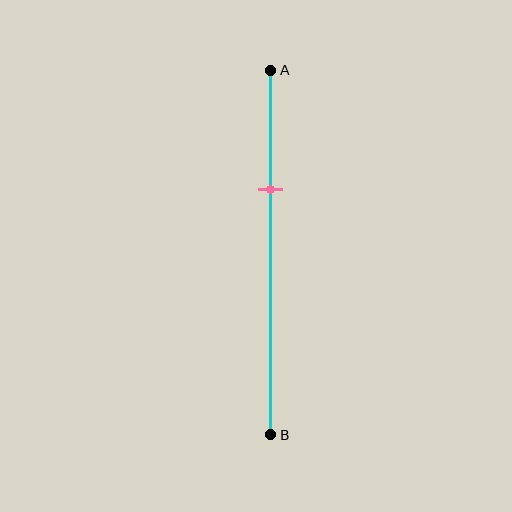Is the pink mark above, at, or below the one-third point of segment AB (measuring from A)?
The pink mark is approximately at the one-third point of segment AB.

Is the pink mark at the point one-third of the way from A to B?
Yes, the mark is approximately at the one-third point.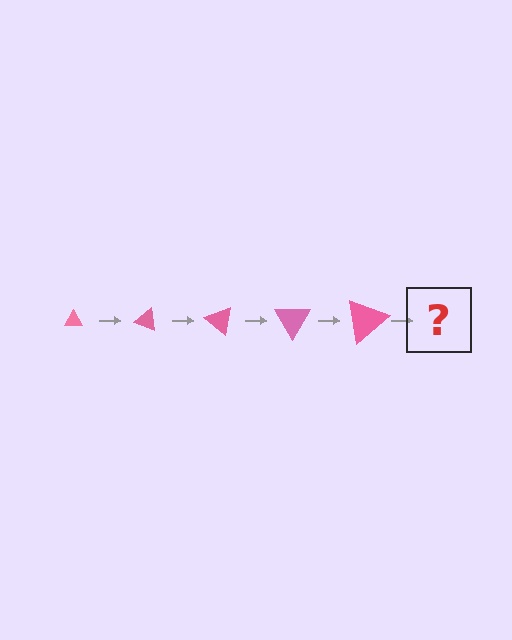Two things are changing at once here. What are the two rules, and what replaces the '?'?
The two rules are that the triangle grows larger each step and it rotates 20 degrees each step. The '?' should be a triangle, larger than the previous one and rotated 100 degrees from the start.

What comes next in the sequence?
The next element should be a triangle, larger than the previous one and rotated 100 degrees from the start.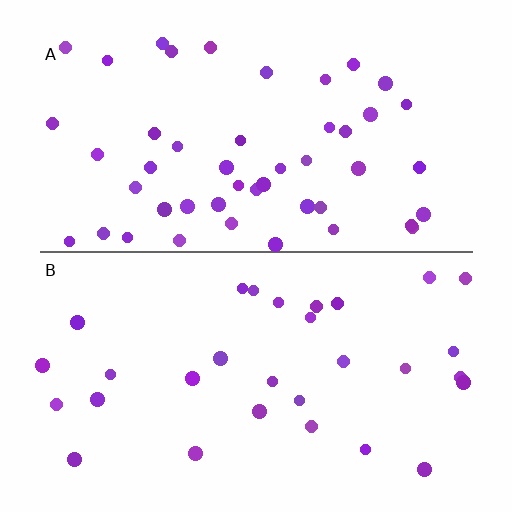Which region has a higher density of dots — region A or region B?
A (the top).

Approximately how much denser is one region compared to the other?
Approximately 1.6× — region A over region B.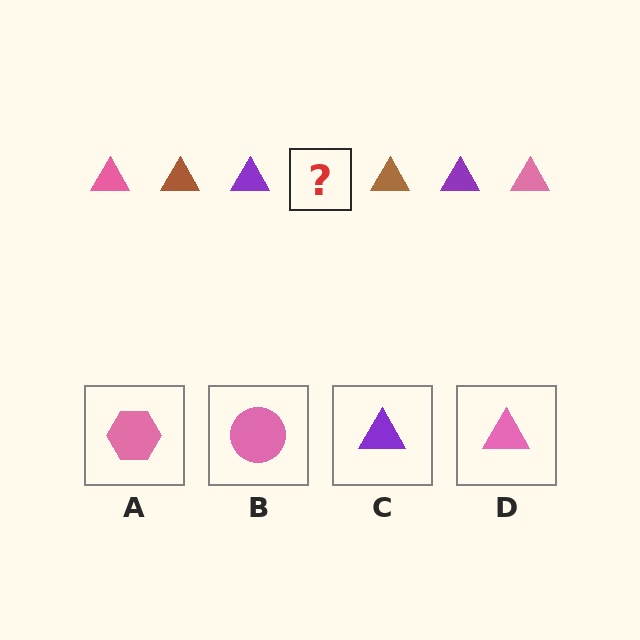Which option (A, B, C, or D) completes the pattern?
D.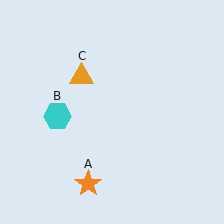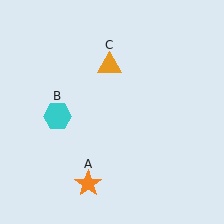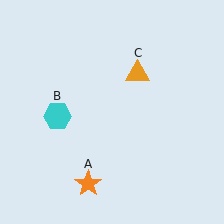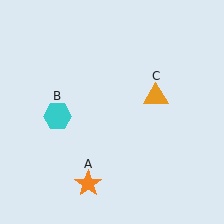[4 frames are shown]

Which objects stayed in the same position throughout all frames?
Orange star (object A) and cyan hexagon (object B) remained stationary.